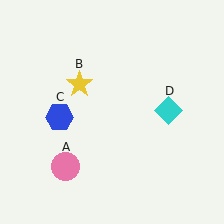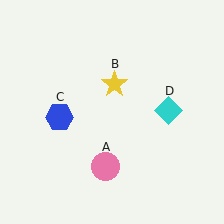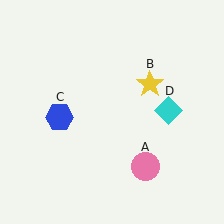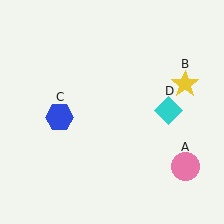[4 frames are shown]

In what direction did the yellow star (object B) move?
The yellow star (object B) moved right.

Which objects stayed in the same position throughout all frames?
Blue hexagon (object C) and cyan diamond (object D) remained stationary.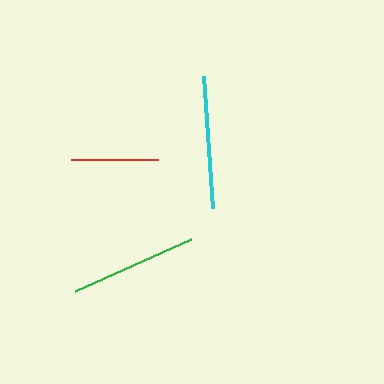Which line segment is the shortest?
The red line is the shortest at approximately 87 pixels.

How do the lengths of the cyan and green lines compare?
The cyan and green lines are approximately the same length.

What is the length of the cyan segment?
The cyan segment is approximately 132 pixels long.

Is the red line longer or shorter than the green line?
The green line is longer than the red line.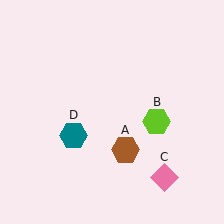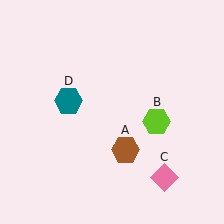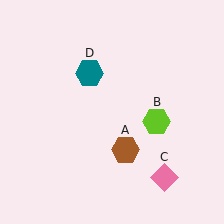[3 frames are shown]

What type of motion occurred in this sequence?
The teal hexagon (object D) rotated clockwise around the center of the scene.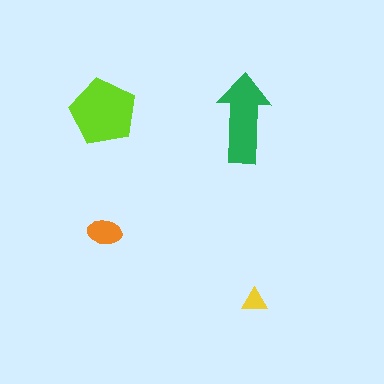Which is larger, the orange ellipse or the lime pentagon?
The lime pentagon.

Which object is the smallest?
The yellow triangle.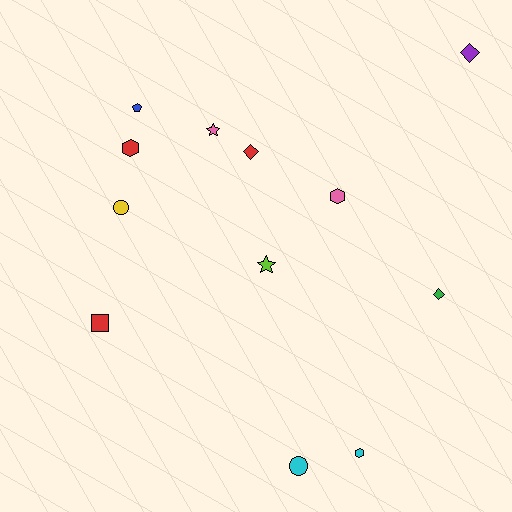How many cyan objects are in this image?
There are 2 cyan objects.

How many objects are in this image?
There are 12 objects.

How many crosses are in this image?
There are no crosses.